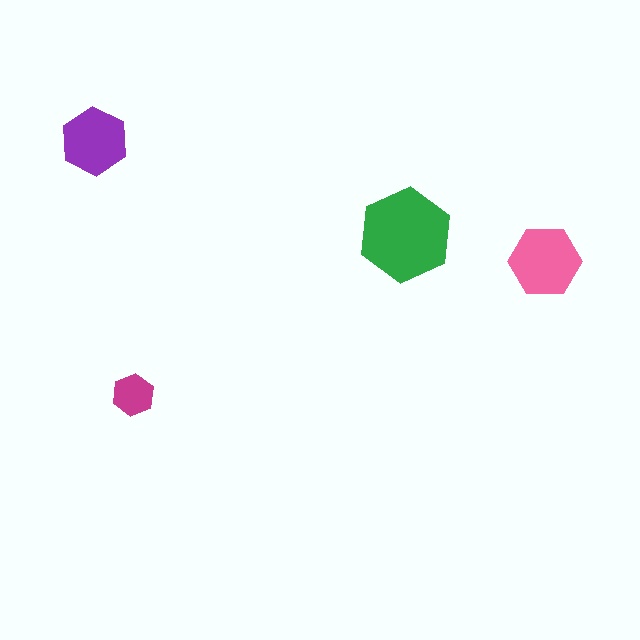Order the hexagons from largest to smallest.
the green one, the pink one, the purple one, the magenta one.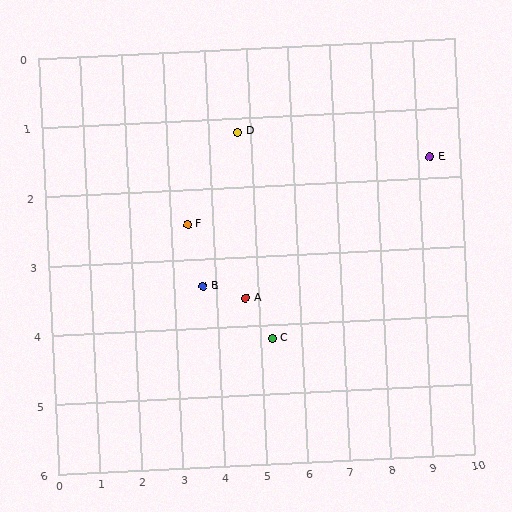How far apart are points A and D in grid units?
Points A and D are about 2.4 grid units apart.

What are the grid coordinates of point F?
Point F is at approximately (3.4, 2.5).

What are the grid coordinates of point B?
Point B is at approximately (3.7, 3.4).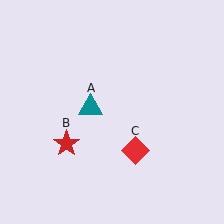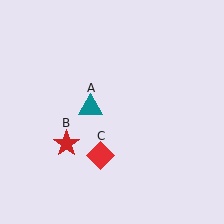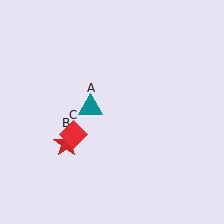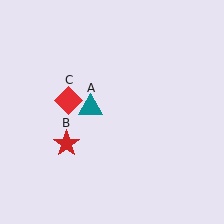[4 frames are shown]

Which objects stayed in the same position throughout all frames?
Teal triangle (object A) and red star (object B) remained stationary.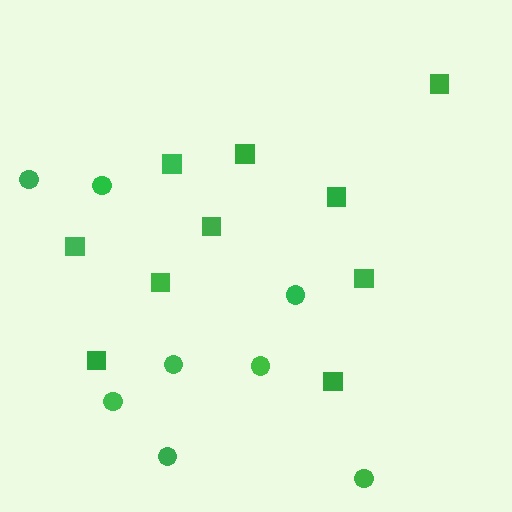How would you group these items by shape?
There are 2 groups: one group of squares (10) and one group of circles (8).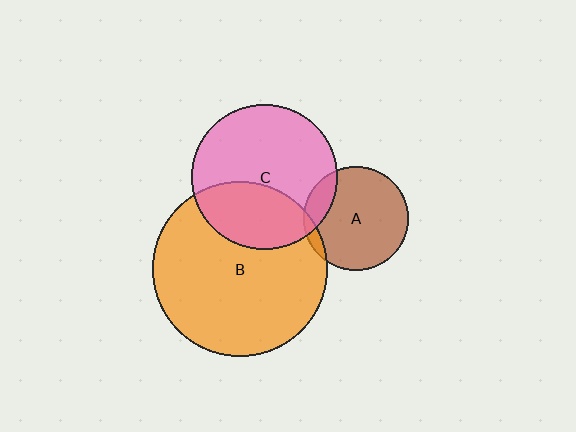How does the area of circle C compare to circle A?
Approximately 1.9 times.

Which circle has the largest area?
Circle B (orange).